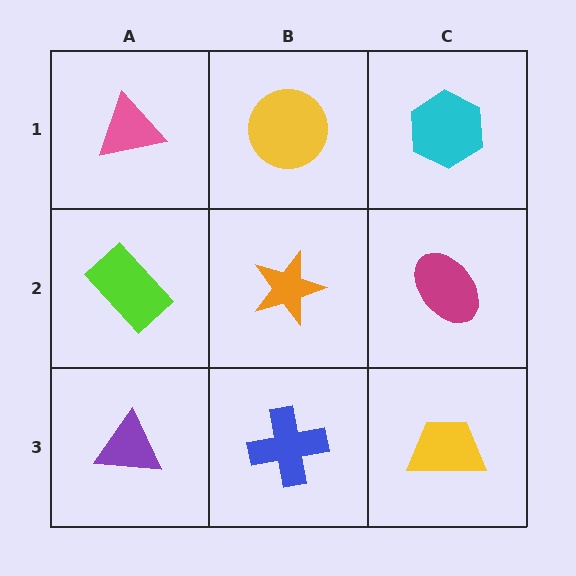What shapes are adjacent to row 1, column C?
A magenta ellipse (row 2, column C), a yellow circle (row 1, column B).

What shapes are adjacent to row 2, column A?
A pink triangle (row 1, column A), a purple triangle (row 3, column A), an orange star (row 2, column B).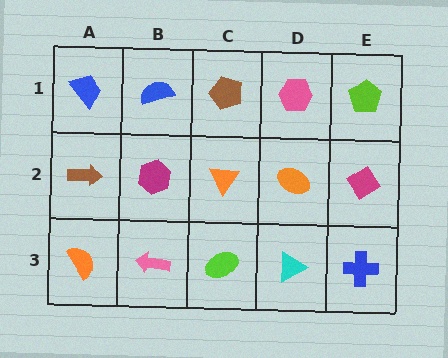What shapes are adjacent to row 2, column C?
A brown pentagon (row 1, column C), a lime ellipse (row 3, column C), a magenta hexagon (row 2, column B), an orange ellipse (row 2, column D).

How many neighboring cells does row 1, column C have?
3.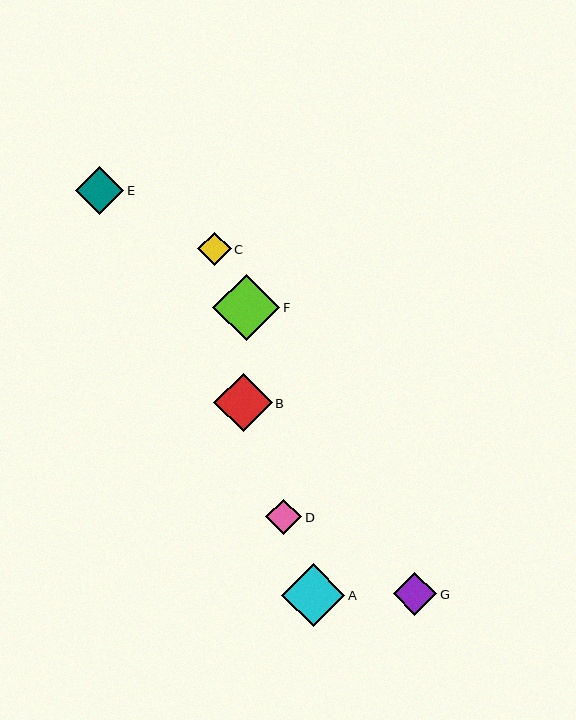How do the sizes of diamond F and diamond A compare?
Diamond F and diamond A are approximately the same size.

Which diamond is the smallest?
Diamond C is the smallest with a size of approximately 33 pixels.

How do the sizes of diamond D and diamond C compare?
Diamond D and diamond C are approximately the same size.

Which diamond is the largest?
Diamond F is the largest with a size of approximately 67 pixels.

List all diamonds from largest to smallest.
From largest to smallest: F, A, B, E, G, D, C.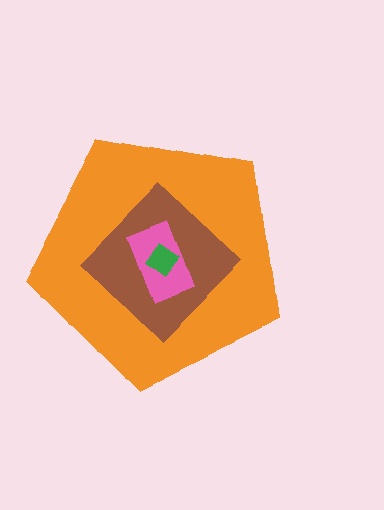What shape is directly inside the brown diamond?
The pink rectangle.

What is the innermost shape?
The green diamond.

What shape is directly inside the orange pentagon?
The brown diamond.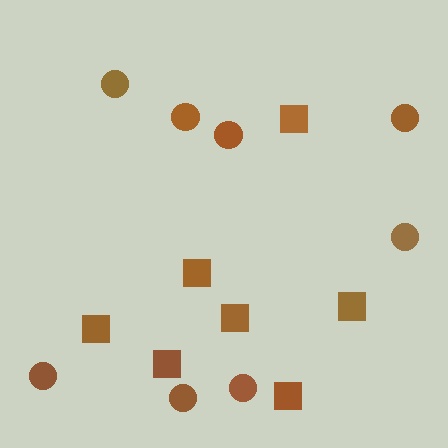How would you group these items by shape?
There are 2 groups: one group of circles (8) and one group of squares (7).